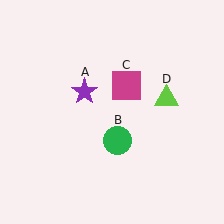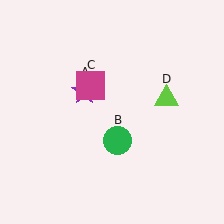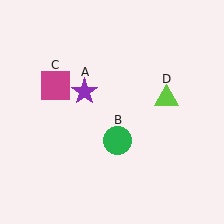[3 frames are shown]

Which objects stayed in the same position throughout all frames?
Purple star (object A) and green circle (object B) and lime triangle (object D) remained stationary.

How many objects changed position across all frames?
1 object changed position: magenta square (object C).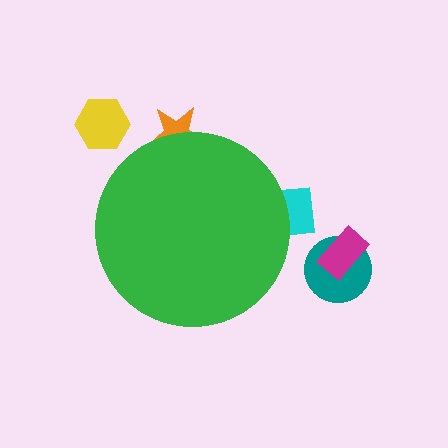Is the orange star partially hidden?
Yes, the orange star is partially hidden behind the green circle.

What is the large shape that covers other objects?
A green circle.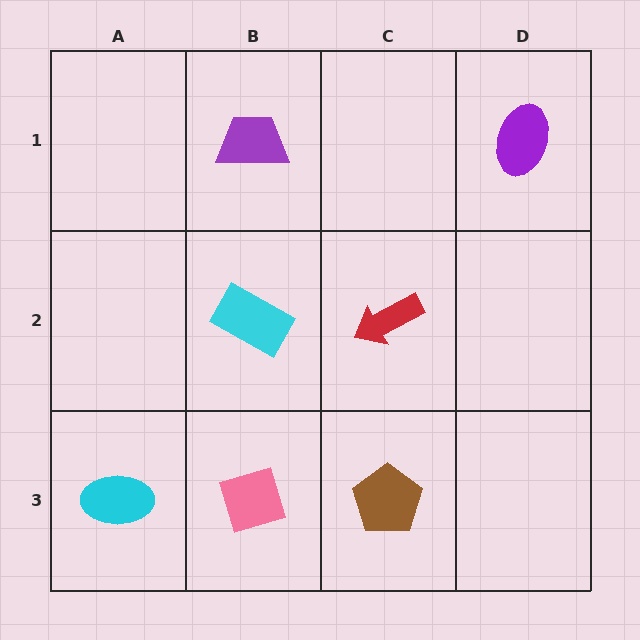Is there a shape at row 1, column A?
No, that cell is empty.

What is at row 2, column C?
A red arrow.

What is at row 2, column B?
A cyan rectangle.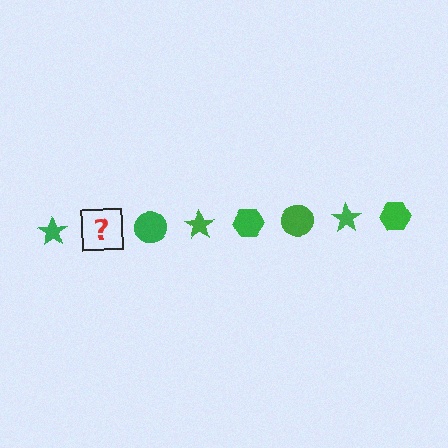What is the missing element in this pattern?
The missing element is a green hexagon.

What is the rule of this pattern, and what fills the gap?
The rule is that the pattern cycles through star, hexagon, circle shapes in green. The gap should be filled with a green hexagon.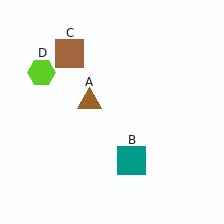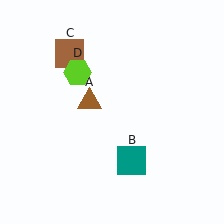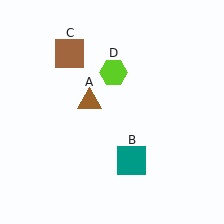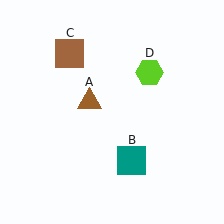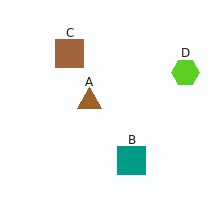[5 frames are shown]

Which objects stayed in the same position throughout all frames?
Brown triangle (object A) and teal square (object B) and brown square (object C) remained stationary.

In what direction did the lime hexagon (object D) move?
The lime hexagon (object D) moved right.